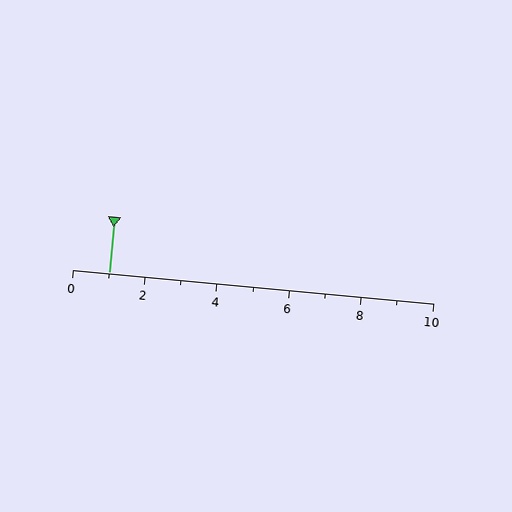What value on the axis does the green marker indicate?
The marker indicates approximately 1.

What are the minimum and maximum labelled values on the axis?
The axis runs from 0 to 10.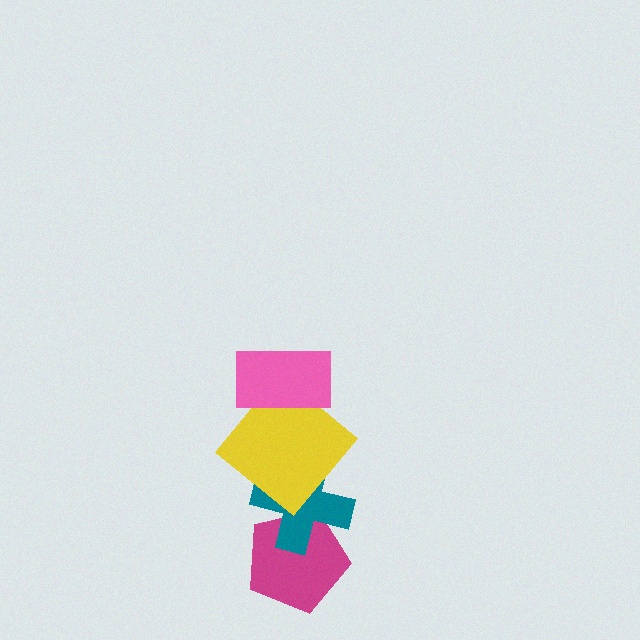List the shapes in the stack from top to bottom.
From top to bottom: the pink rectangle, the yellow diamond, the teal cross, the magenta pentagon.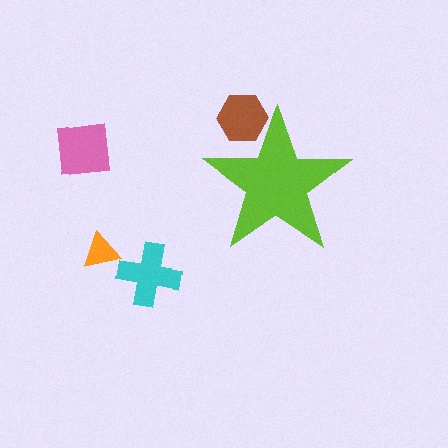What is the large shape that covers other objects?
A lime star.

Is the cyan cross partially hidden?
No, the cyan cross is fully visible.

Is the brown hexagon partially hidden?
Yes, the brown hexagon is partially hidden behind the lime star.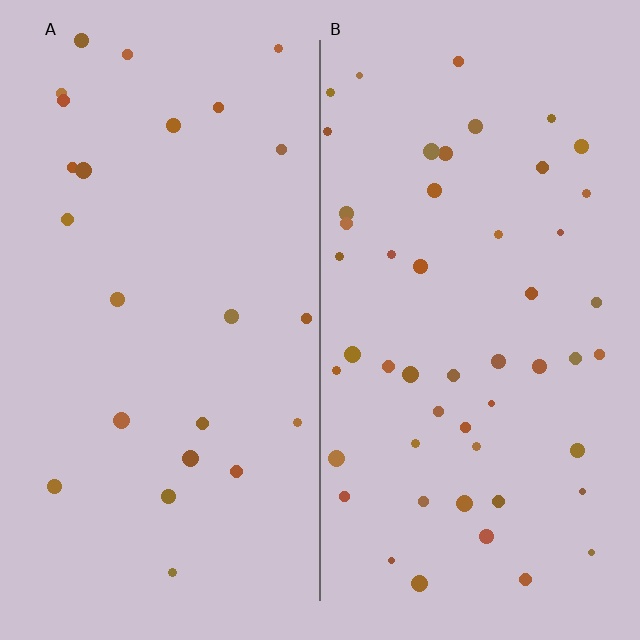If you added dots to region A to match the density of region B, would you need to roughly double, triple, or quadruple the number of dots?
Approximately double.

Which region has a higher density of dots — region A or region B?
B (the right).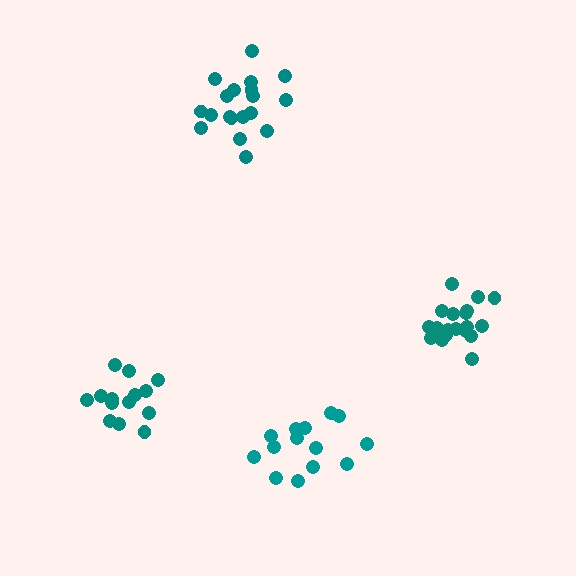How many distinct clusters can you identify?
There are 4 distinct clusters.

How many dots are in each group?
Group 1: 19 dots, Group 2: 14 dots, Group 3: 14 dots, Group 4: 19 dots (66 total).